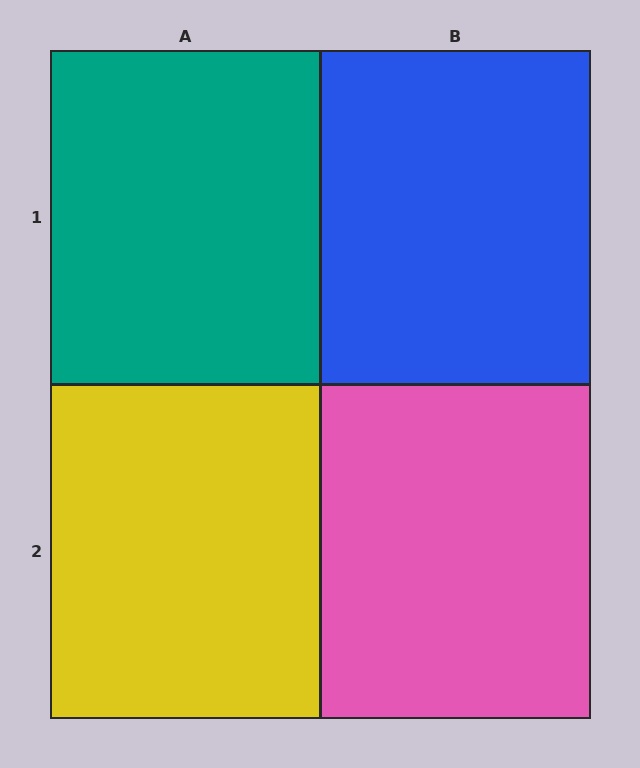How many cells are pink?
1 cell is pink.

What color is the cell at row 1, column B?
Blue.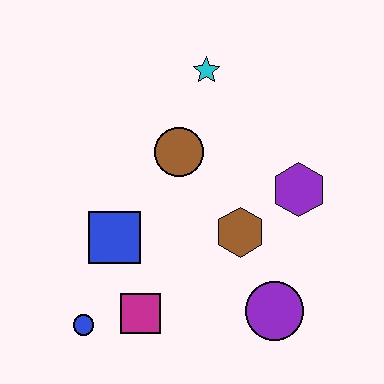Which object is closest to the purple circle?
The brown hexagon is closest to the purple circle.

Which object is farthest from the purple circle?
The cyan star is farthest from the purple circle.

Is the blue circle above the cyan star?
No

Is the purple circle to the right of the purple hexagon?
No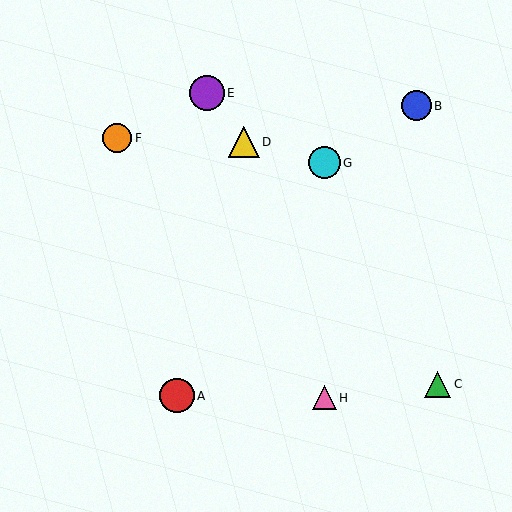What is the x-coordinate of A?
Object A is at x≈177.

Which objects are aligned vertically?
Objects G, H are aligned vertically.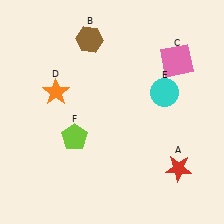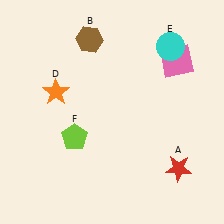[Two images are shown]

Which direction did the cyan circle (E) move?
The cyan circle (E) moved up.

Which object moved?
The cyan circle (E) moved up.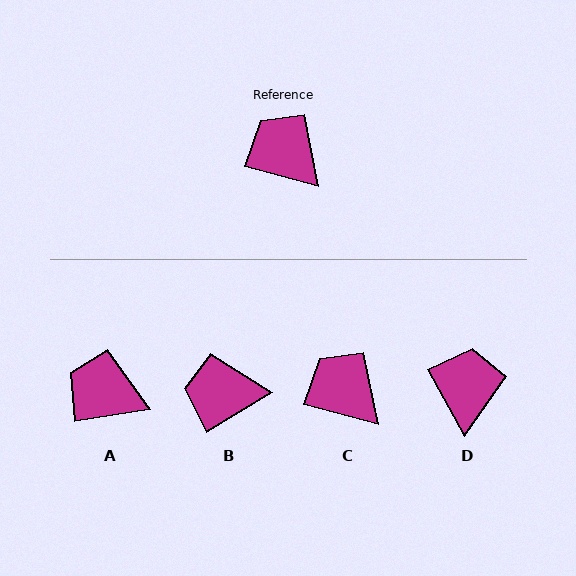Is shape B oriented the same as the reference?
No, it is off by about 46 degrees.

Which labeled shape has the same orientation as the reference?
C.